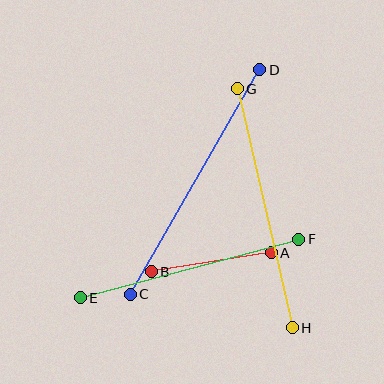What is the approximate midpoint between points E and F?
The midpoint is at approximately (189, 268) pixels.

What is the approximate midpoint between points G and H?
The midpoint is at approximately (265, 208) pixels.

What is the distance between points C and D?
The distance is approximately 259 pixels.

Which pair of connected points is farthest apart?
Points C and D are farthest apart.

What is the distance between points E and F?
The distance is approximately 226 pixels.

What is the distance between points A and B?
The distance is approximately 121 pixels.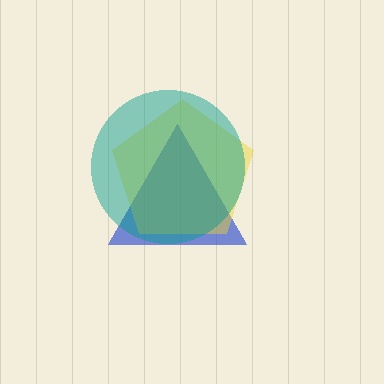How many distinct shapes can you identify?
There are 3 distinct shapes: a blue triangle, a yellow pentagon, a teal circle.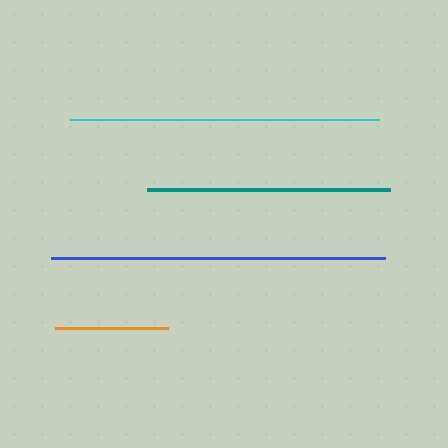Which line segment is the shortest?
The orange line is the shortest at approximately 113 pixels.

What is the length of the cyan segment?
The cyan segment is approximately 309 pixels long.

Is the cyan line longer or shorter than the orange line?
The cyan line is longer than the orange line.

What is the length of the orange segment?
The orange segment is approximately 113 pixels long.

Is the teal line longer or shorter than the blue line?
The blue line is longer than the teal line.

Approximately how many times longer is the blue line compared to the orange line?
The blue line is approximately 3.0 times the length of the orange line.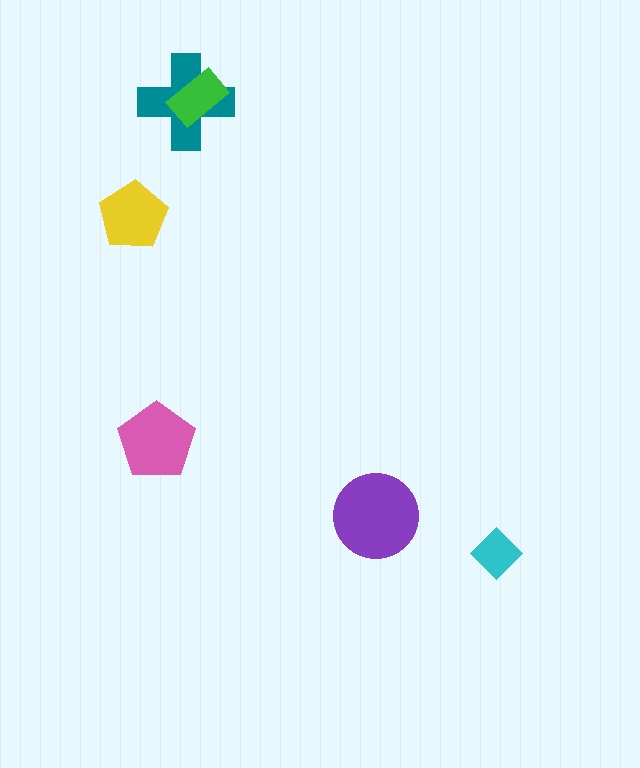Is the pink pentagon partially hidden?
No, no other shape covers it.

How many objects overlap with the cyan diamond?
0 objects overlap with the cyan diamond.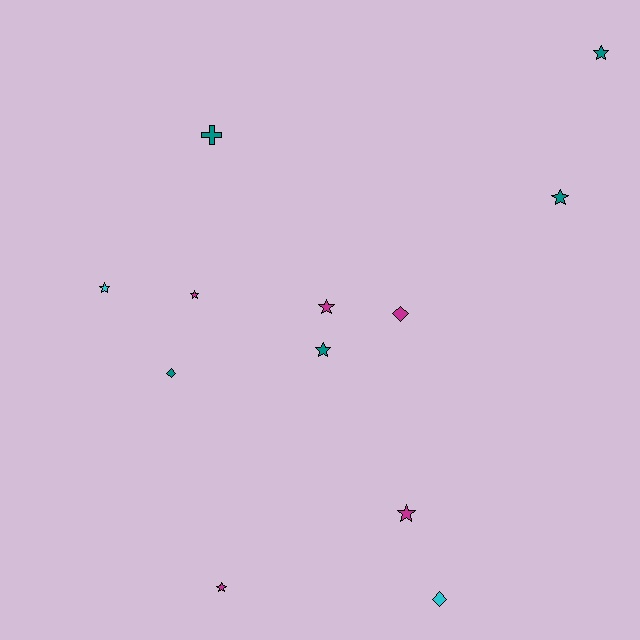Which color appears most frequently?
Magenta, with 5 objects.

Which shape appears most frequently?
Star, with 8 objects.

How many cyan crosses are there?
There are no cyan crosses.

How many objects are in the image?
There are 12 objects.